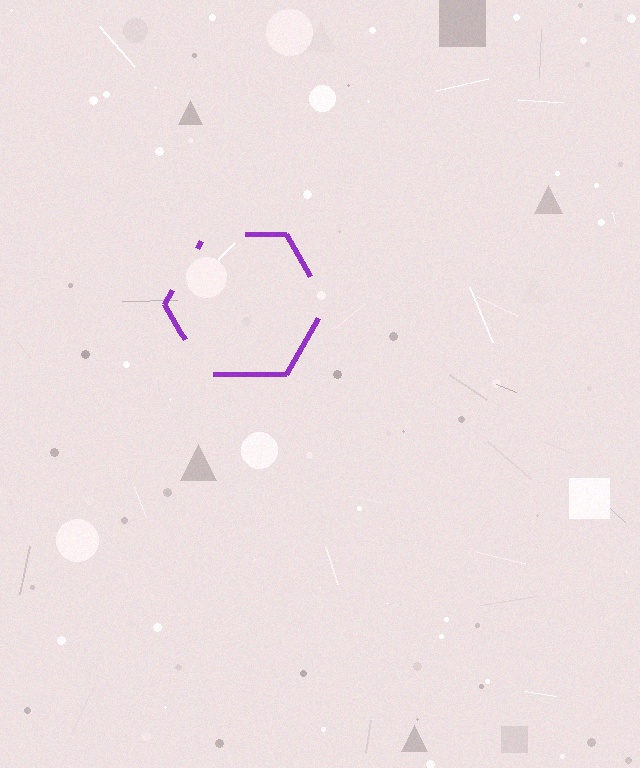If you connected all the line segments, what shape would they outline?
They would outline a hexagon.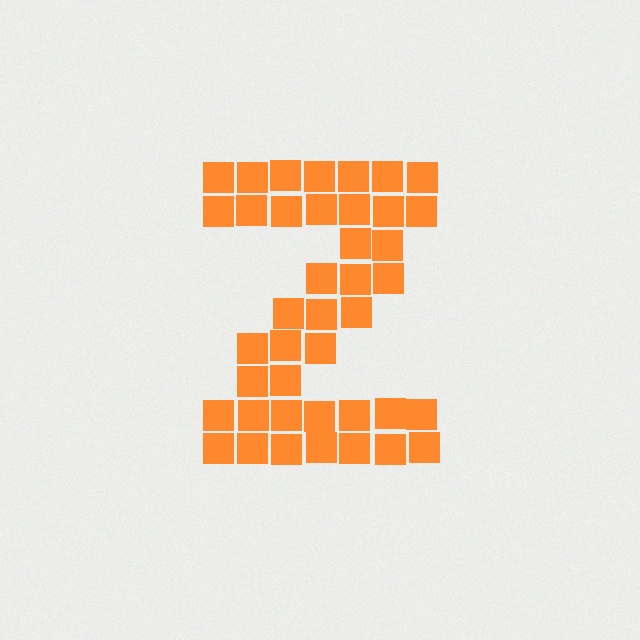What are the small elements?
The small elements are squares.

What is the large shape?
The large shape is the letter Z.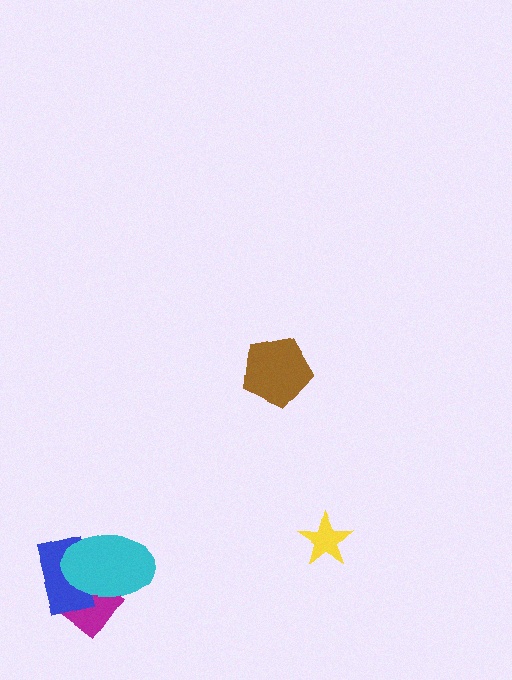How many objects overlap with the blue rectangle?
2 objects overlap with the blue rectangle.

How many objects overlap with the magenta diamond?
2 objects overlap with the magenta diamond.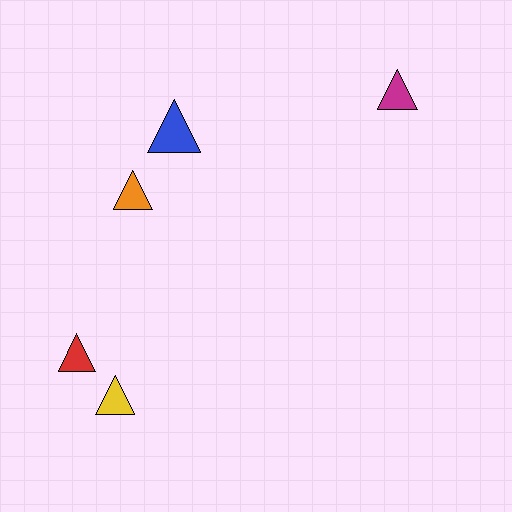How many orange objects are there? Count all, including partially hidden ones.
There is 1 orange object.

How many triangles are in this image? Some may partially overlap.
There are 5 triangles.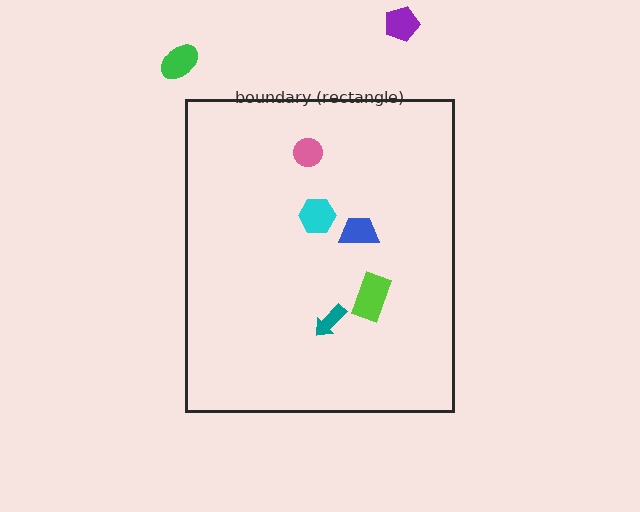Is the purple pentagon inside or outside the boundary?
Outside.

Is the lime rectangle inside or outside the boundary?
Inside.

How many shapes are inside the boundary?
5 inside, 2 outside.